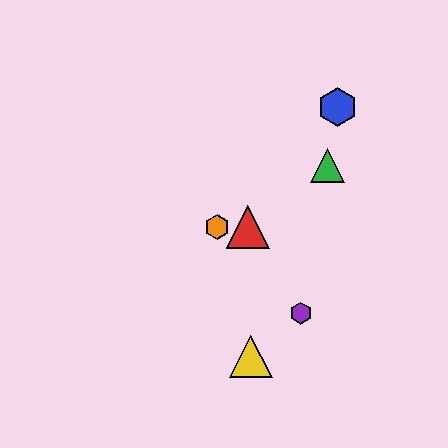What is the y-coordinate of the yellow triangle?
The yellow triangle is at y≈357.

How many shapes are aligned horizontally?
2 shapes (the red triangle, the orange hexagon) are aligned horizontally.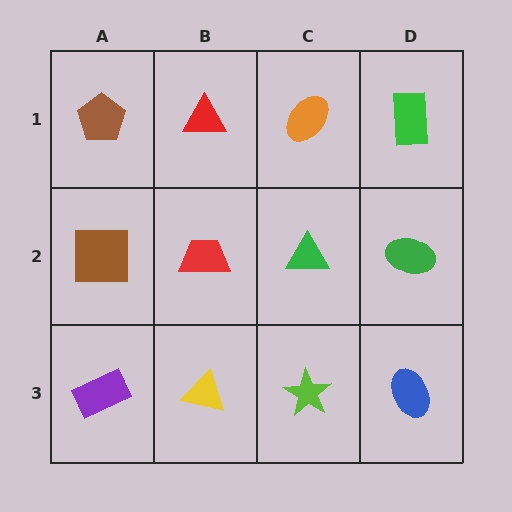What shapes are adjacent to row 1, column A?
A brown square (row 2, column A), a red triangle (row 1, column B).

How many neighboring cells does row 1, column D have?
2.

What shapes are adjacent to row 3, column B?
A red trapezoid (row 2, column B), a purple rectangle (row 3, column A), a lime star (row 3, column C).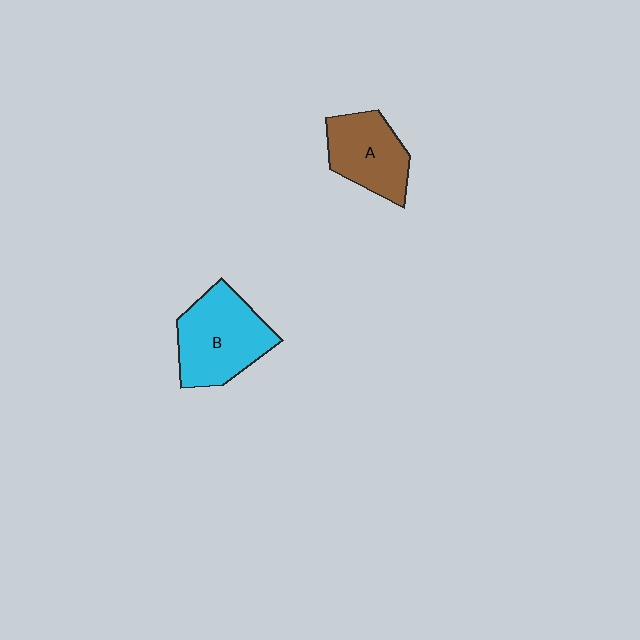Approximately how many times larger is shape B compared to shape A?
Approximately 1.3 times.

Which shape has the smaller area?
Shape A (brown).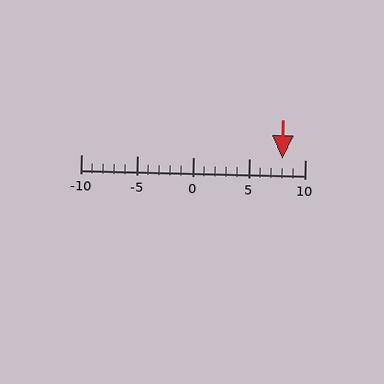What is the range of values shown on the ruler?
The ruler shows values from -10 to 10.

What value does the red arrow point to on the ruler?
The red arrow points to approximately 8.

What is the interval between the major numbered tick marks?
The major tick marks are spaced 5 units apart.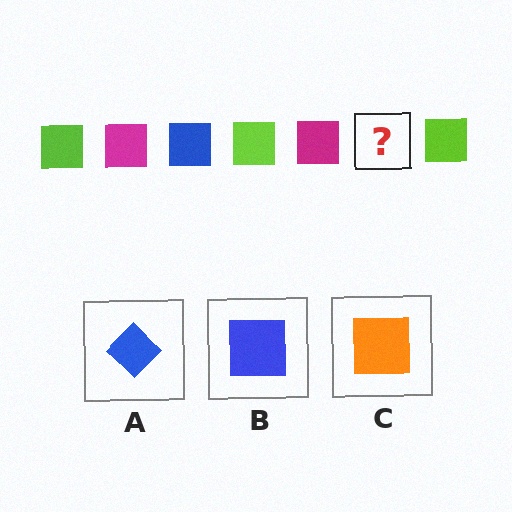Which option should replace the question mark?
Option B.